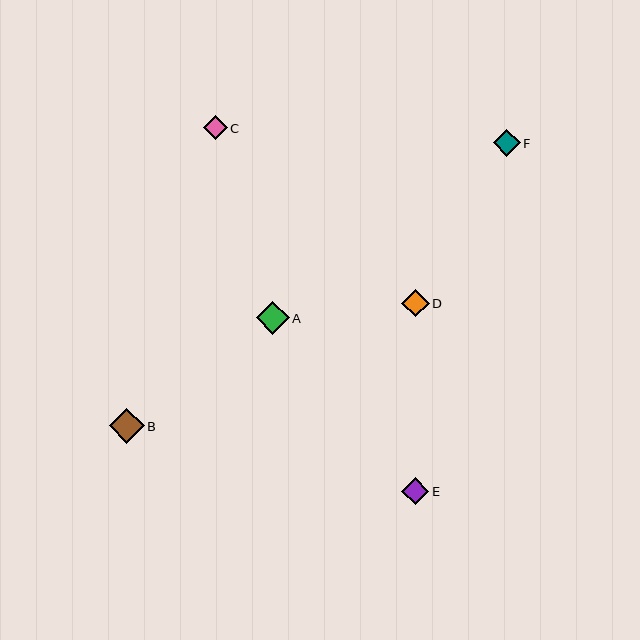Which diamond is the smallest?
Diamond C is the smallest with a size of approximately 24 pixels.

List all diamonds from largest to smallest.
From largest to smallest: B, A, D, E, F, C.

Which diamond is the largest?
Diamond B is the largest with a size of approximately 35 pixels.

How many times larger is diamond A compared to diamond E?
Diamond A is approximately 1.2 times the size of diamond E.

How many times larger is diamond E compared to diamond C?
Diamond E is approximately 1.1 times the size of diamond C.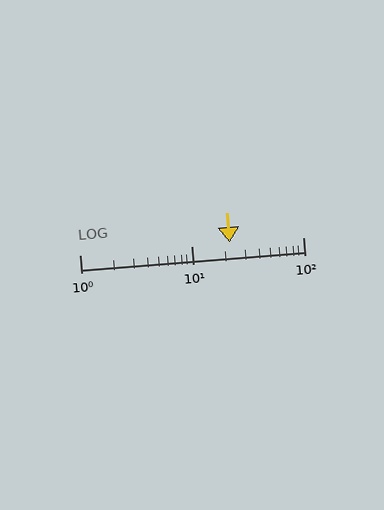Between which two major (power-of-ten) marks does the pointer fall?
The pointer is between 10 and 100.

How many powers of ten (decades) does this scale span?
The scale spans 2 decades, from 1 to 100.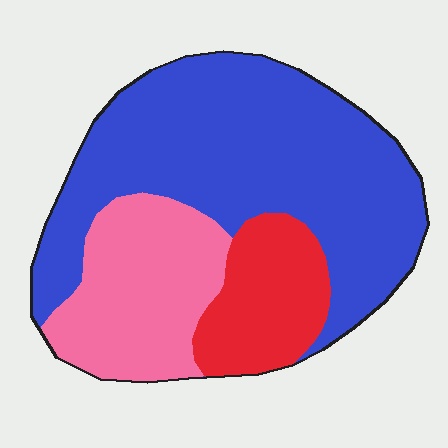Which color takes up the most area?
Blue, at roughly 60%.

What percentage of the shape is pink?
Pink covers 25% of the shape.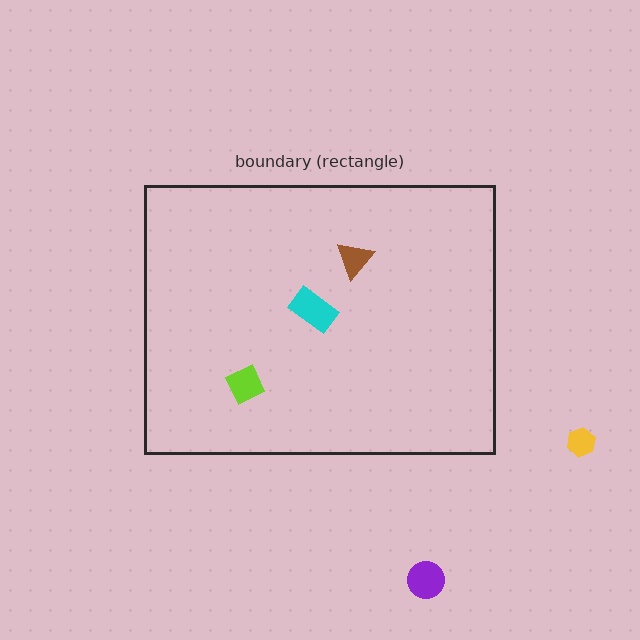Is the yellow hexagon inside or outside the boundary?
Outside.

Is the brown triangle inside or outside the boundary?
Inside.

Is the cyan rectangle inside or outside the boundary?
Inside.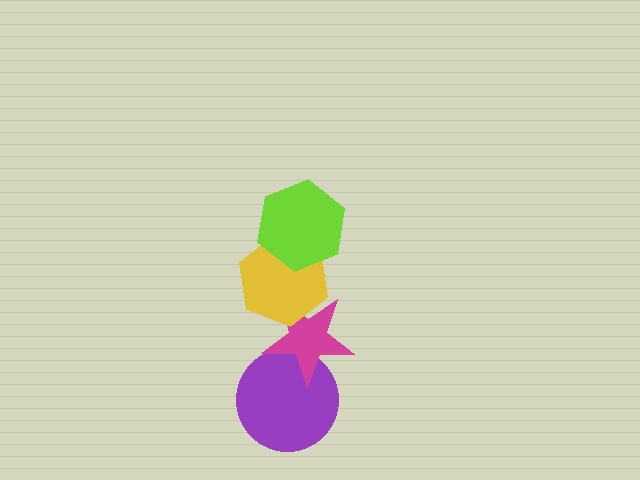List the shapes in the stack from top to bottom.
From top to bottom: the lime hexagon, the yellow hexagon, the magenta star, the purple circle.